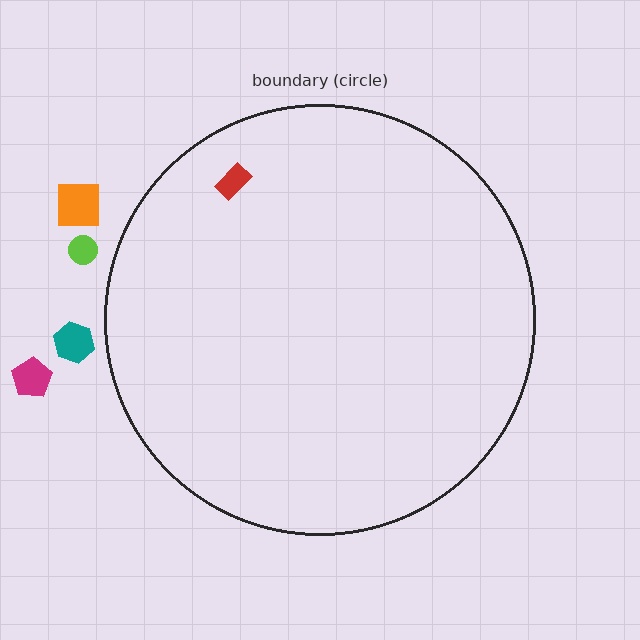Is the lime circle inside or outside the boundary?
Outside.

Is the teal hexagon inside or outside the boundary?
Outside.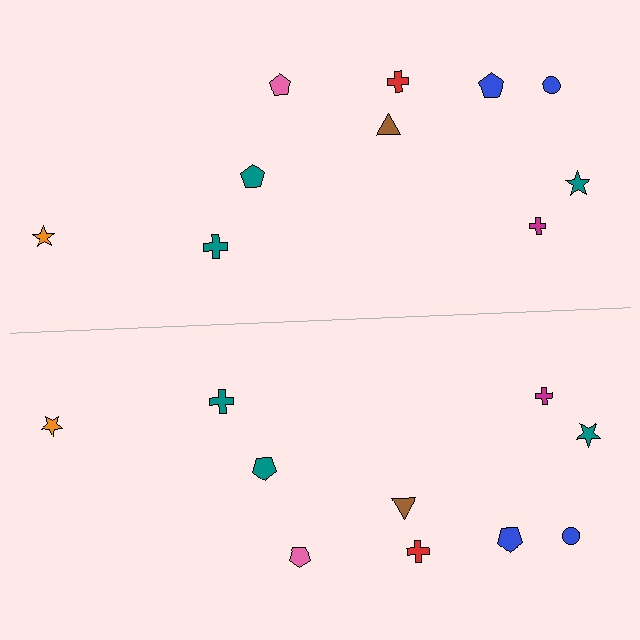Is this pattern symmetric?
Yes, this pattern has bilateral (reflection) symmetry.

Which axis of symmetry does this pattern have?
The pattern has a horizontal axis of symmetry running through the center of the image.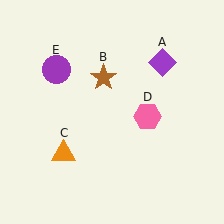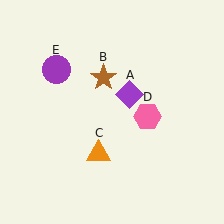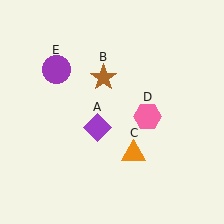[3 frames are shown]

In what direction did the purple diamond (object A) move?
The purple diamond (object A) moved down and to the left.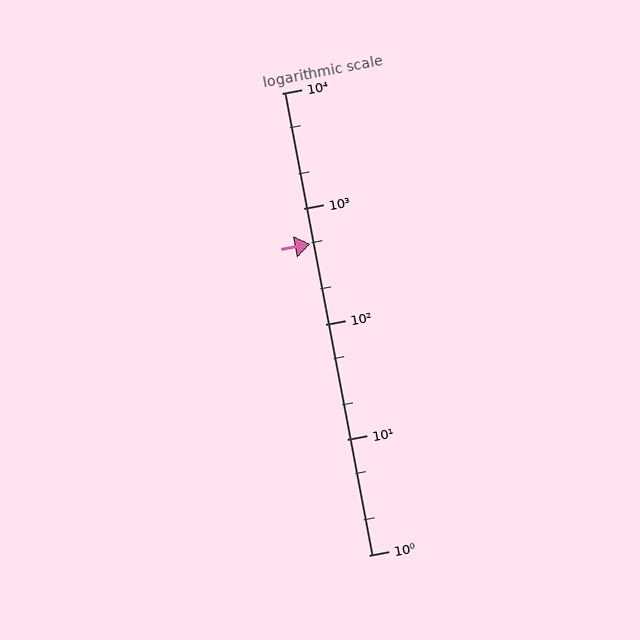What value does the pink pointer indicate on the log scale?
The pointer indicates approximately 490.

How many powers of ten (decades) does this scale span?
The scale spans 4 decades, from 1 to 10000.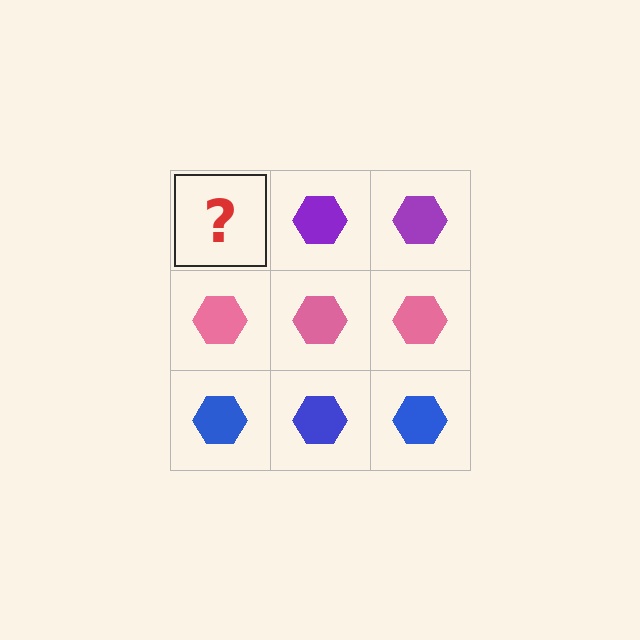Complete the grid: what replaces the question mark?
The question mark should be replaced with a purple hexagon.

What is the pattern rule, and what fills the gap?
The rule is that each row has a consistent color. The gap should be filled with a purple hexagon.